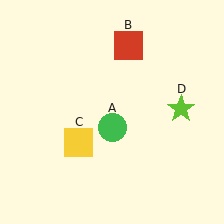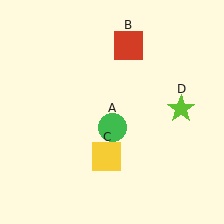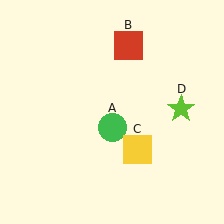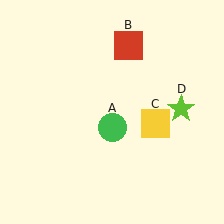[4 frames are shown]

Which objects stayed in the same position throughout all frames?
Green circle (object A) and red square (object B) and lime star (object D) remained stationary.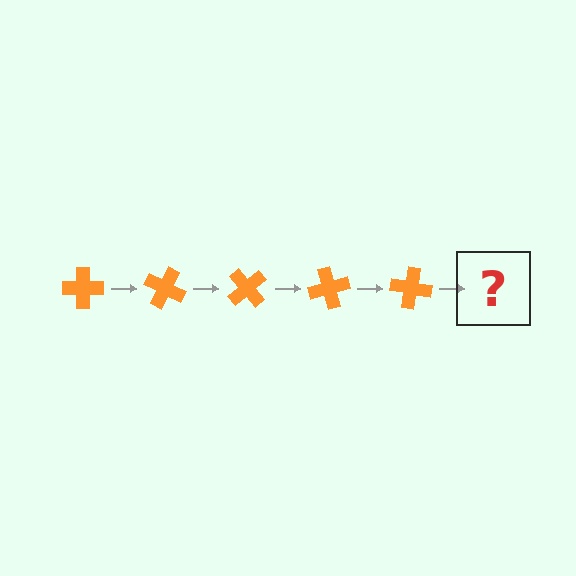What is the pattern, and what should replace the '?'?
The pattern is that the cross rotates 25 degrees each step. The '?' should be an orange cross rotated 125 degrees.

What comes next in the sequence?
The next element should be an orange cross rotated 125 degrees.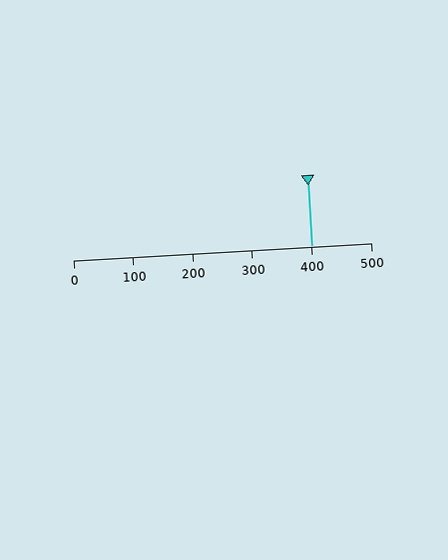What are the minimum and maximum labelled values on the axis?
The axis runs from 0 to 500.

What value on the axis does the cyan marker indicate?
The marker indicates approximately 400.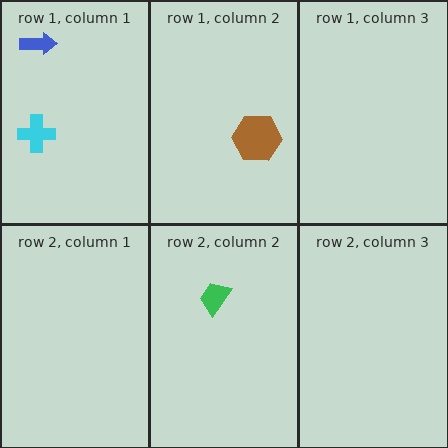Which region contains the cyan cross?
The row 1, column 1 region.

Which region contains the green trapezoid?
The row 2, column 2 region.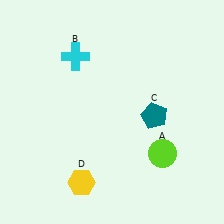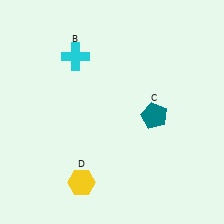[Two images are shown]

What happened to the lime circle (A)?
The lime circle (A) was removed in Image 2. It was in the bottom-right area of Image 1.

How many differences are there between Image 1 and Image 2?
There is 1 difference between the two images.